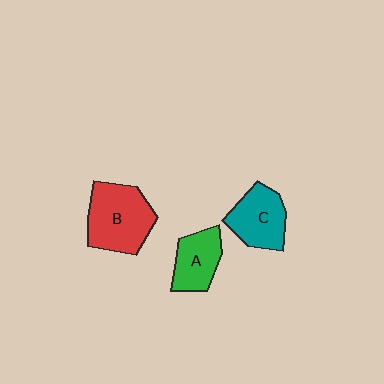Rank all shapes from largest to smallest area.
From largest to smallest: B (red), C (teal), A (green).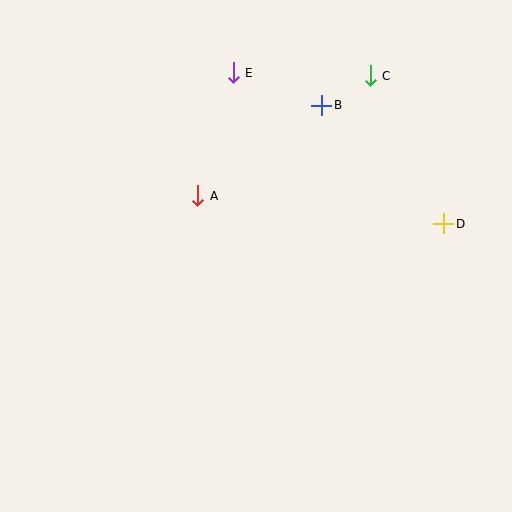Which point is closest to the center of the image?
Point A at (198, 196) is closest to the center.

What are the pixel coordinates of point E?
Point E is at (233, 73).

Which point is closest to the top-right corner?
Point C is closest to the top-right corner.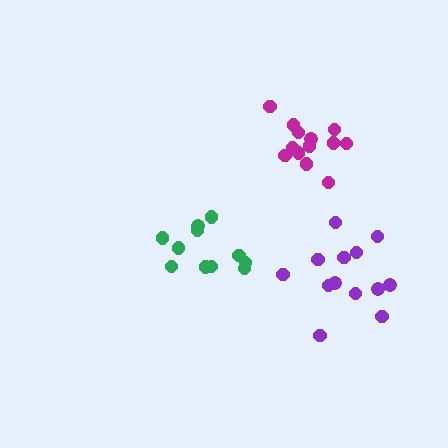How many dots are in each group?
Group 1: 13 dots, Group 2: 11 dots, Group 3: 13 dots (37 total).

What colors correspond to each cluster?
The clusters are colored: magenta, green, purple.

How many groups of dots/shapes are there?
There are 3 groups.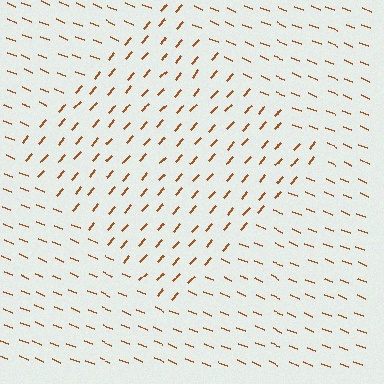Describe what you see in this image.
The image is filled with small brown line segments. A diamond region in the image has lines oriented differently from the surrounding lines, creating a visible texture boundary.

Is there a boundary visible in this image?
Yes, there is a texture boundary formed by a change in line orientation.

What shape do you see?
I see a diamond.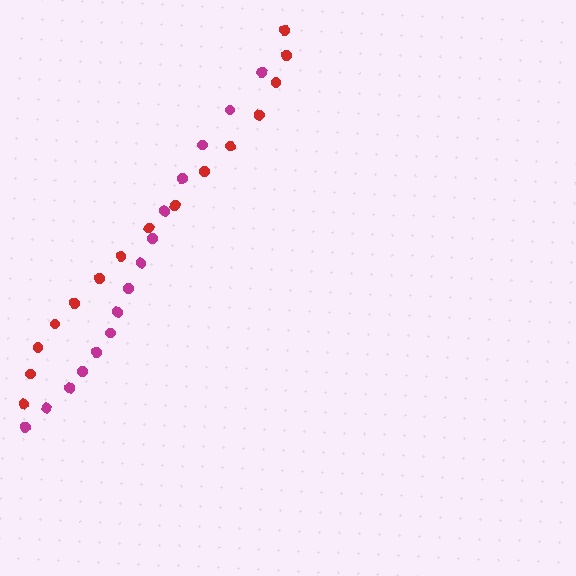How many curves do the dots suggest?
There are 2 distinct paths.